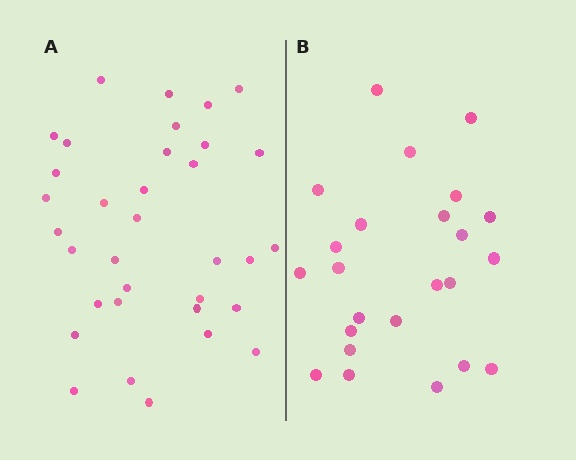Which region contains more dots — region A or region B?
Region A (the left region) has more dots.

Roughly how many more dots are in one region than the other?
Region A has roughly 10 or so more dots than region B.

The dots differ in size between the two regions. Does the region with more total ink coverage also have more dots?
No. Region B has more total ink coverage because its dots are larger, but region A actually contains more individual dots. Total area can be misleading — the number of items is what matters here.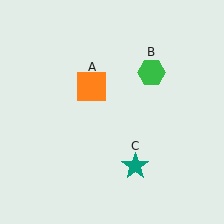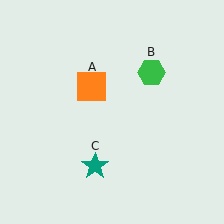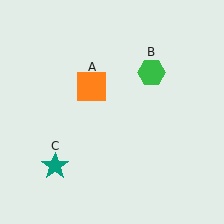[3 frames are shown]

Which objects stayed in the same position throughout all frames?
Orange square (object A) and green hexagon (object B) remained stationary.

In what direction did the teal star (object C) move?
The teal star (object C) moved left.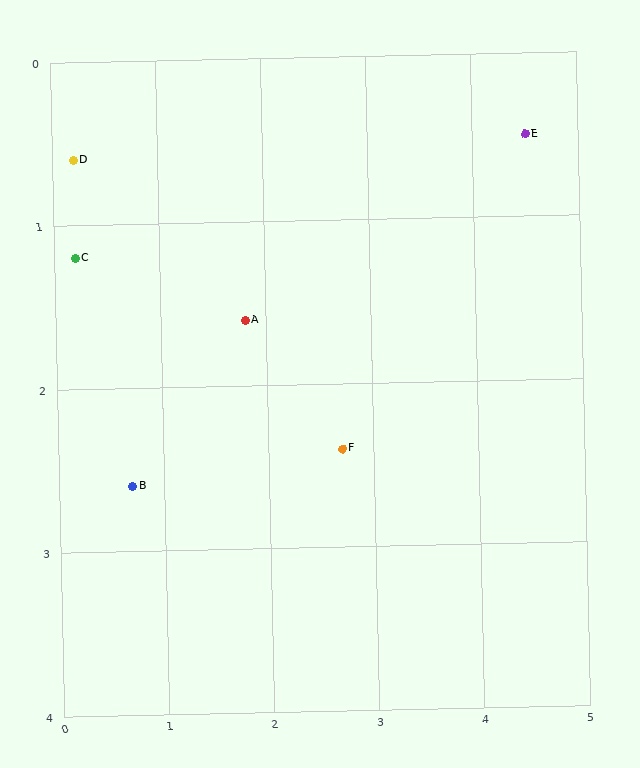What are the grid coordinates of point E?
Point E is at approximately (4.5, 0.5).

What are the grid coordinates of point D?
Point D is at approximately (0.2, 0.6).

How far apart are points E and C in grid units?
Points E and C are about 4.4 grid units apart.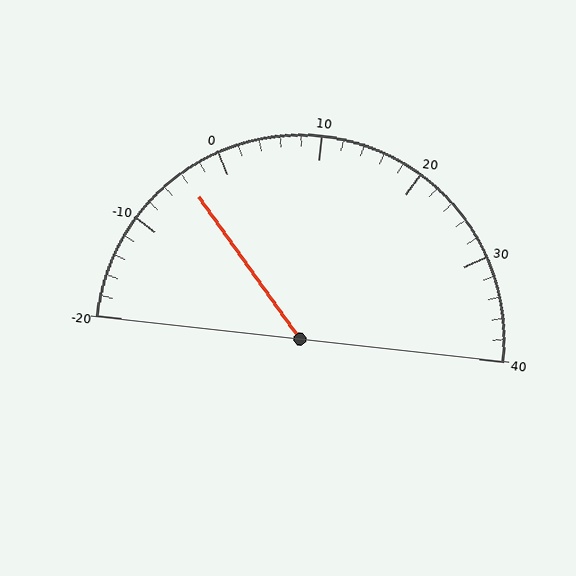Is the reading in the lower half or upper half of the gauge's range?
The reading is in the lower half of the range (-20 to 40).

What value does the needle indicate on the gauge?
The needle indicates approximately -4.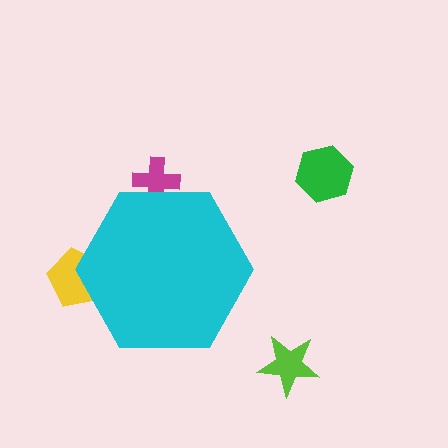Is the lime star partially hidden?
No, the lime star is fully visible.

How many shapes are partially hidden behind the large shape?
2 shapes are partially hidden.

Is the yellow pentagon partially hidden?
Yes, the yellow pentagon is partially hidden behind the cyan hexagon.